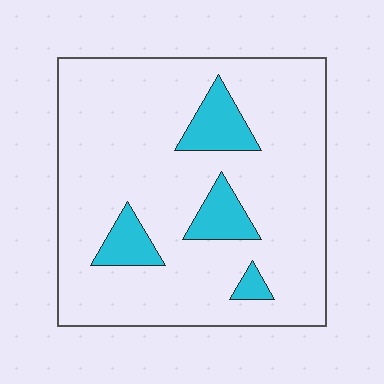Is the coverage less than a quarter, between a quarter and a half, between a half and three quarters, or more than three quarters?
Less than a quarter.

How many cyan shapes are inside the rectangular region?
4.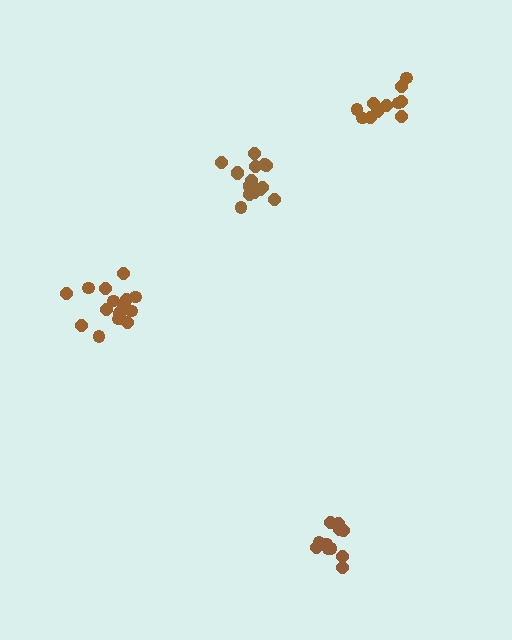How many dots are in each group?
Group 1: 17 dots, Group 2: 17 dots, Group 3: 11 dots, Group 4: 11 dots (56 total).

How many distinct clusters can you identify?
There are 4 distinct clusters.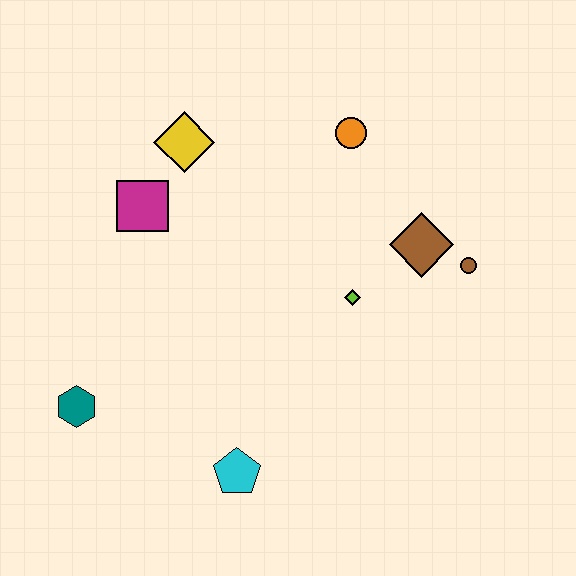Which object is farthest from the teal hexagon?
The brown circle is farthest from the teal hexagon.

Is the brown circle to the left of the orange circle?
No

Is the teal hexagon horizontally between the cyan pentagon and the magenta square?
No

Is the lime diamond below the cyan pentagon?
No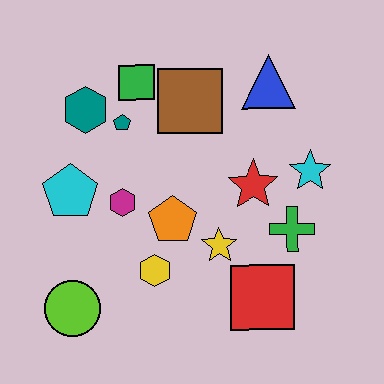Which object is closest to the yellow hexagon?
The orange pentagon is closest to the yellow hexagon.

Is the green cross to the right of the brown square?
Yes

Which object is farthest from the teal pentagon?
The red square is farthest from the teal pentagon.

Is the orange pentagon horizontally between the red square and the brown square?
No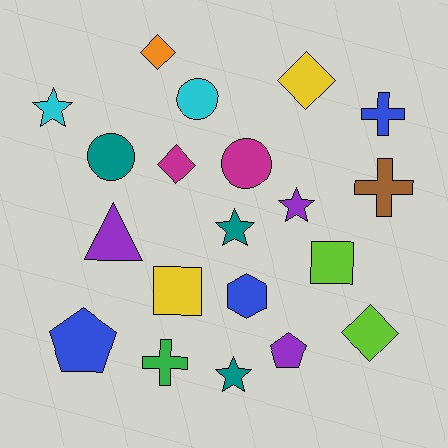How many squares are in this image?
There are 2 squares.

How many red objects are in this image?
There are no red objects.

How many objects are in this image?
There are 20 objects.